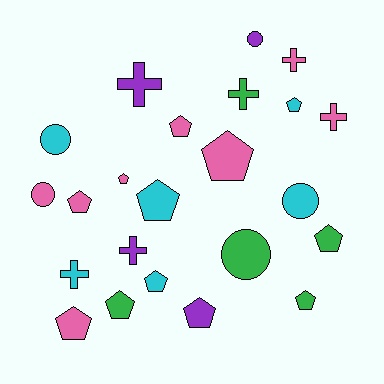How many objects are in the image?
There are 23 objects.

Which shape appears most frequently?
Pentagon, with 12 objects.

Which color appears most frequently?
Pink, with 8 objects.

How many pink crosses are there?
There are 2 pink crosses.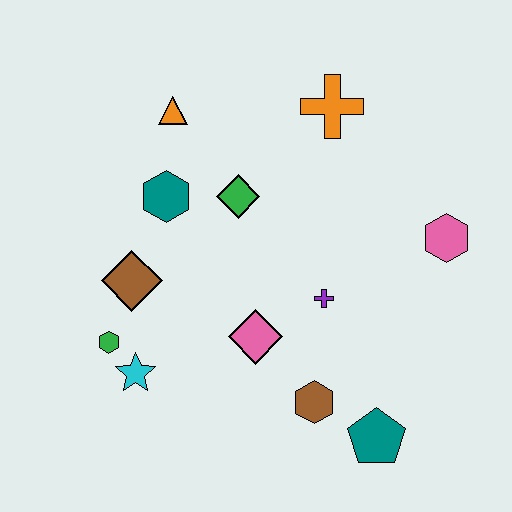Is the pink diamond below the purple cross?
Yes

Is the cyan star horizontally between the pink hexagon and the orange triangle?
No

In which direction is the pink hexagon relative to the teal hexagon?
The pink hexagon is to the right of the teal hexagon.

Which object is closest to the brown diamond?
The green hexagon is closest to the brown diamond.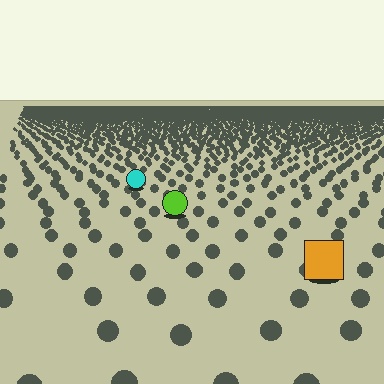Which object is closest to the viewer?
The orange square is closest. The texture marks near it are larger and more spread out.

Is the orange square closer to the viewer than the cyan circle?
Yes. The orange square is closer — you can tell from the texture gradient: the ground texture is coarser near it.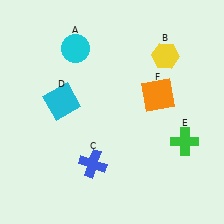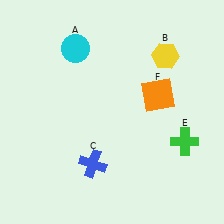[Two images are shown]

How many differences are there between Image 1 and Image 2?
There is 1 difference between the two images.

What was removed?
The cyan square (D) was removed in Image 2.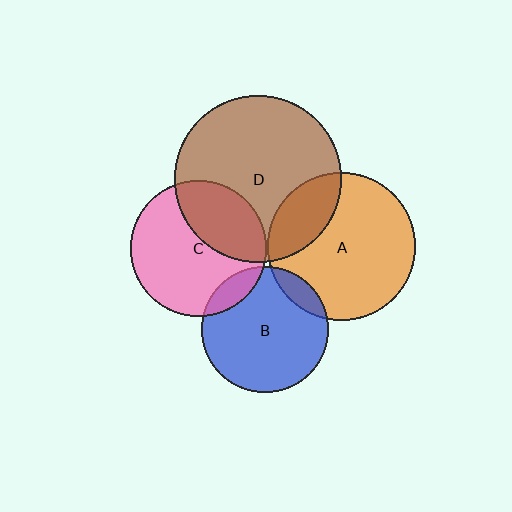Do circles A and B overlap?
Yes.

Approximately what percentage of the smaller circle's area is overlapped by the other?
Approximately 10%.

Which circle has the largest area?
Circle D (brown).